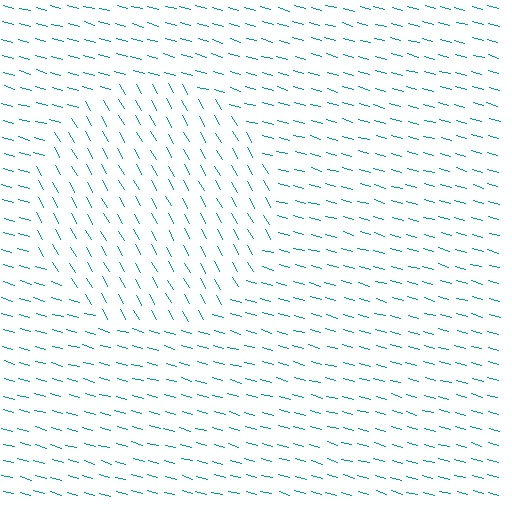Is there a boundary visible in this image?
Yes, there is a texture boundary formed by a change in line orientation.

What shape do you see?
I see a circle.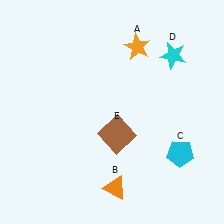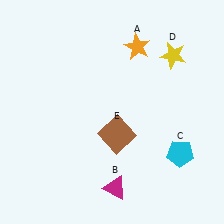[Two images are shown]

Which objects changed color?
B changed from orange to magenta. D changed from cyan to yellow.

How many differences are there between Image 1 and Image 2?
There are 2 differences between the two images.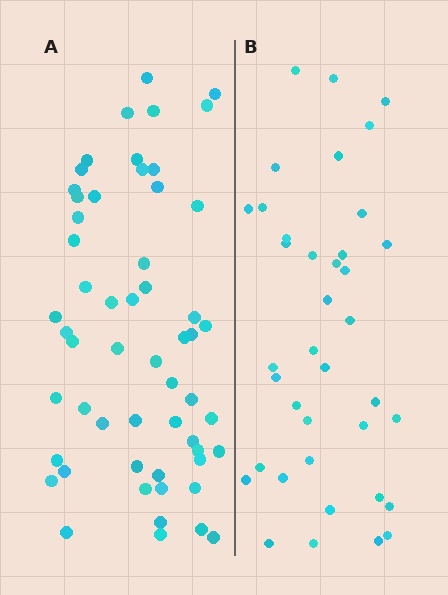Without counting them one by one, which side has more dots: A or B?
Region A (the left region) has more dots.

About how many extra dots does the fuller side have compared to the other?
Region A has approximately 20 more dots than region B.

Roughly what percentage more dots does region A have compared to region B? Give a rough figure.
About 45% more.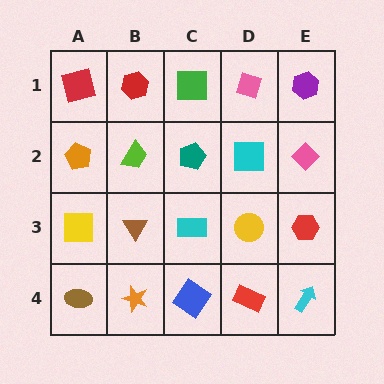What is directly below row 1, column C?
A teal pentagon.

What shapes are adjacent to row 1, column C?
A teal pentagon (row 2, column C), a red hexagon (row 1, column B), a pink diamond (row 1, column D).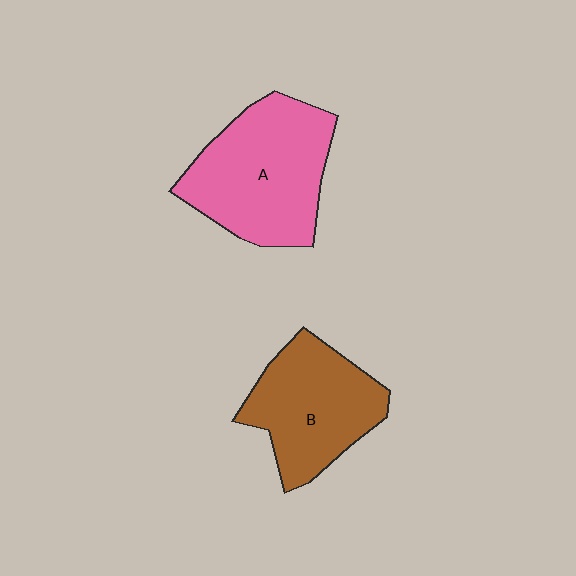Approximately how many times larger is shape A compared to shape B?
Approximately 1.2 times.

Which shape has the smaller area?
Shape B (brown).